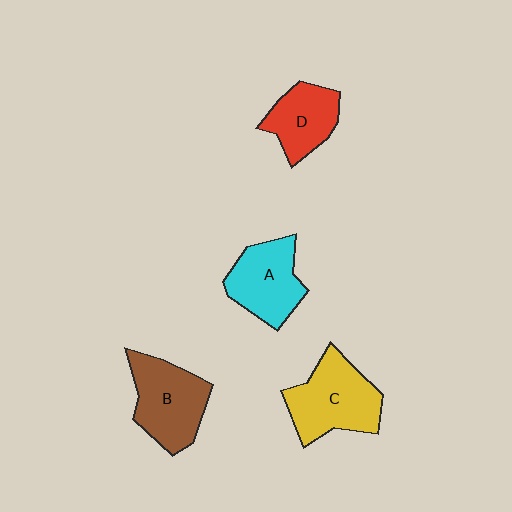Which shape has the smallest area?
Shape D (red).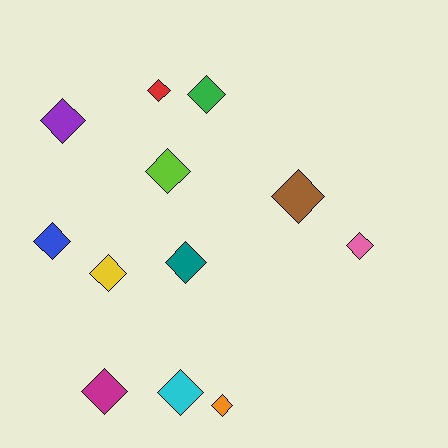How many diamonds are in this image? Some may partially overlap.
There are 12 diamonds.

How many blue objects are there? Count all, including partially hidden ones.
There is 1 blue object.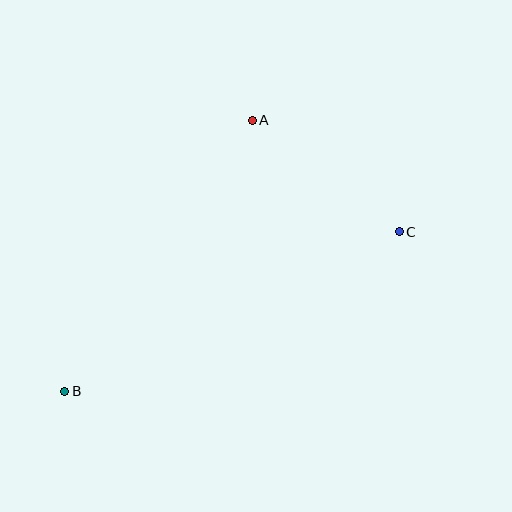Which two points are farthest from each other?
Points B and C are farthest from each other.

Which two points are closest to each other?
Points A and C are closest to each other.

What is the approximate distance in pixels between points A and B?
The distance between A and B is approximately 329 pixels.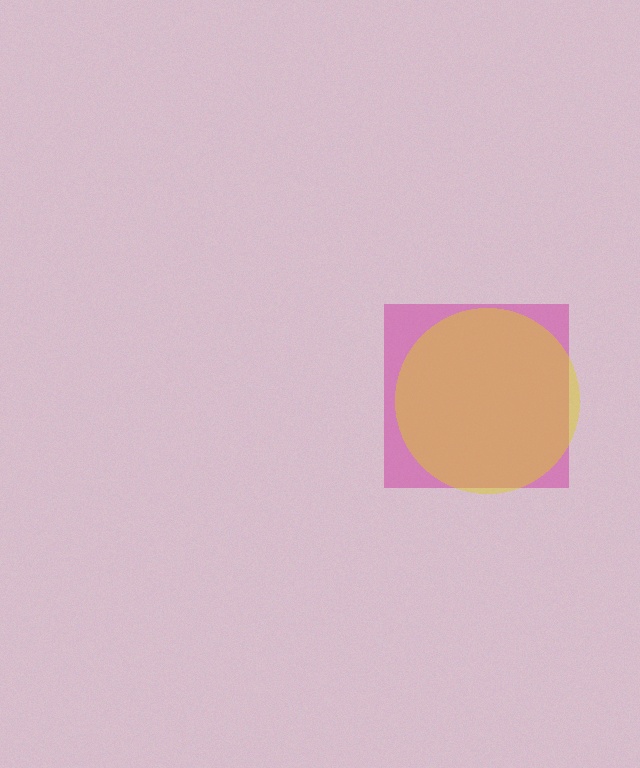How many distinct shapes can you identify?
There are 2 distinct shapes: a magenta square, a yellow circle.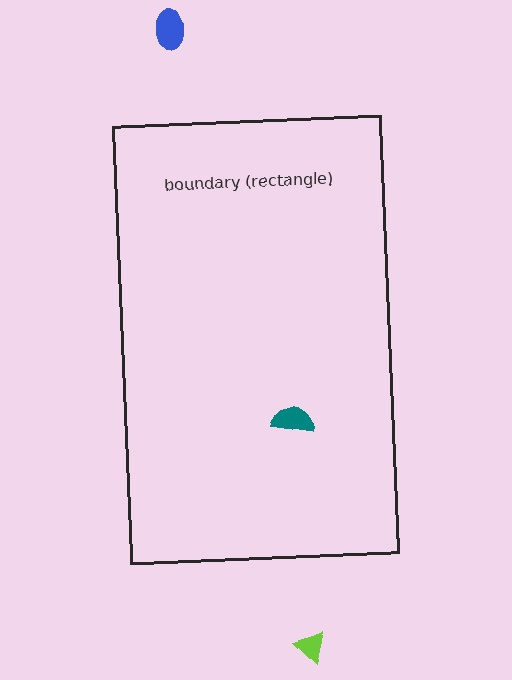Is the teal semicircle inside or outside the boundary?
Inside.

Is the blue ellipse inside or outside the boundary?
Outside.